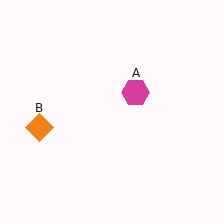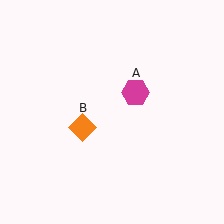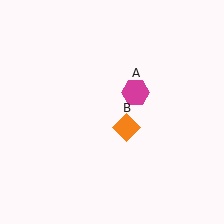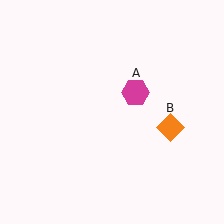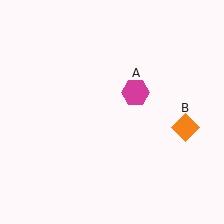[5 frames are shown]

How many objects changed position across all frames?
1 object changed position: orange diamond (object B).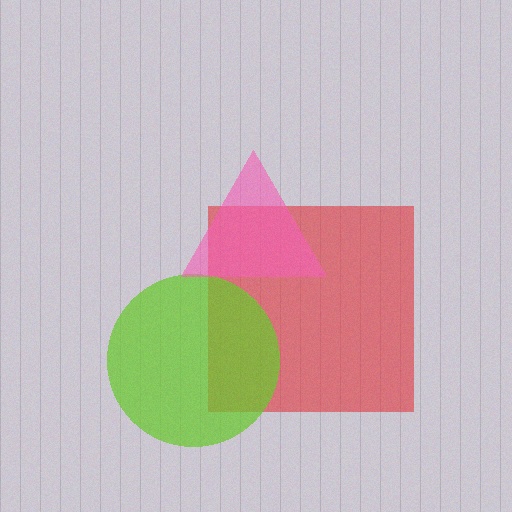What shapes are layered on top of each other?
The layered shapes are: a red square, a lime circle, a pink triangle.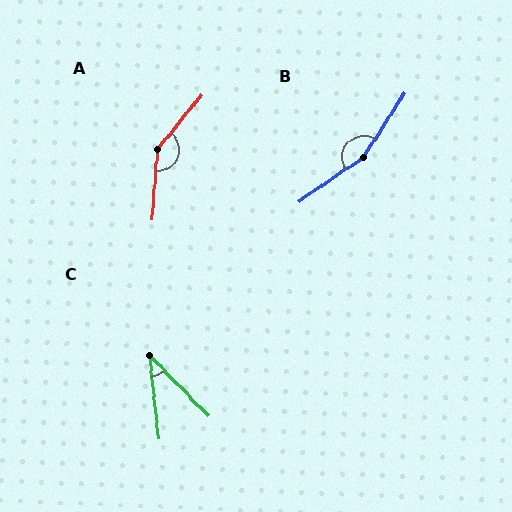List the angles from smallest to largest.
C (37°), A (145°), B (158°).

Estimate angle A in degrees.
Approximately 145 degrees.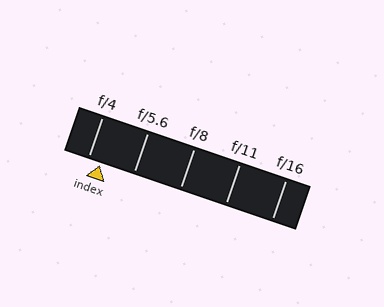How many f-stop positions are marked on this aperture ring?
There are 5 f-stop positions marked.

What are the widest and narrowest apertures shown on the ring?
The widest aperture shown is f/4 and the narrowest is f/16.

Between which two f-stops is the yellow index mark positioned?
The index mark is between f/4 and f/5.6.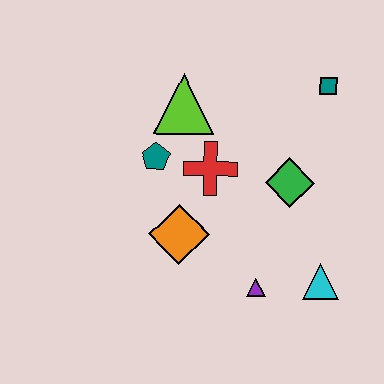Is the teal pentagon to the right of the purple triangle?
No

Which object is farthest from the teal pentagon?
The cyan triangle is farthest from the teal pentagon.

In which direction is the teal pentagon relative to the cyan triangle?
The teal pentagon is to the left of the cyan triangle.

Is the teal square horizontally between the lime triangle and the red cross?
No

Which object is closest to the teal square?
The green diamond is closest to the teal square.